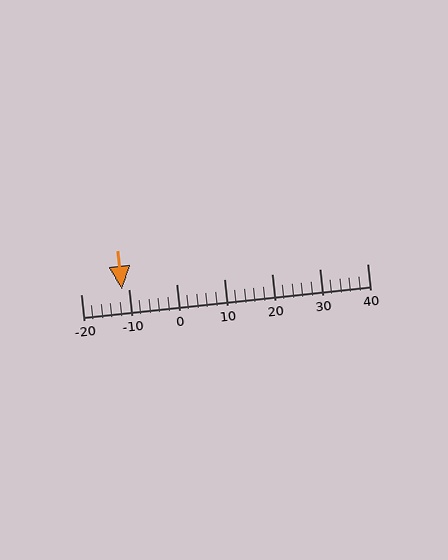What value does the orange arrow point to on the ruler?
The orange arrow points to approximately -11.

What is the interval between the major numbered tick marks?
The major tick marks are spaced 10 units apart.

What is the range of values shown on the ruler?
The ruler shows values from -20 to 40.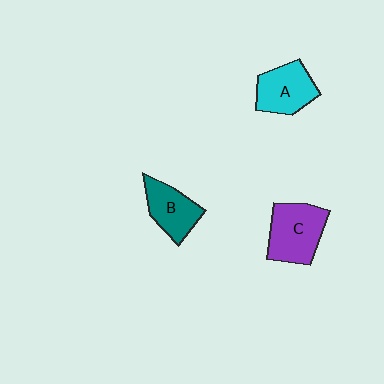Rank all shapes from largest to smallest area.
From largest to smallest: C (purple), A (cyan), B (teal).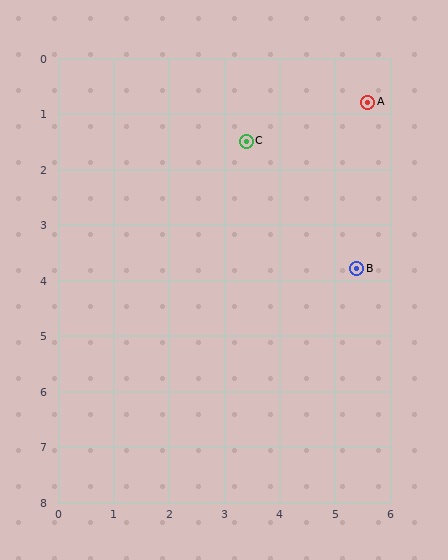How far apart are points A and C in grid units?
Points A and C are about 2.3 grid units apart.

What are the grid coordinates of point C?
Point C is at approximately (3.4, 1.5).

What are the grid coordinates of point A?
Point A is at approximately (5.6, 0.8).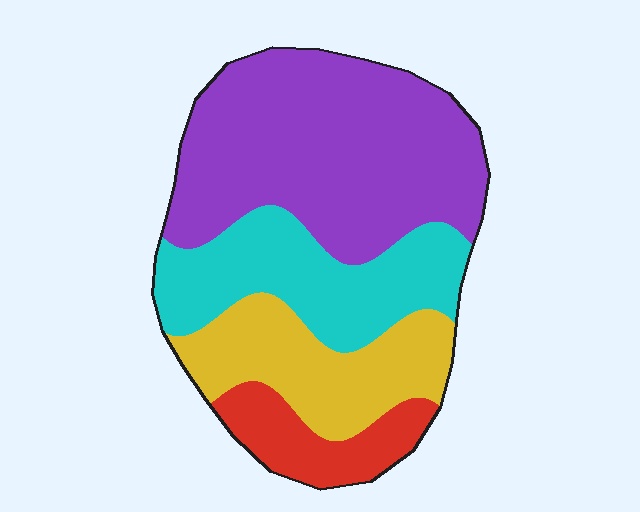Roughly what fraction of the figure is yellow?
Yellow covers 20% of the figure.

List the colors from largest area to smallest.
From largest to smallest: purple, cyan, yellow, red.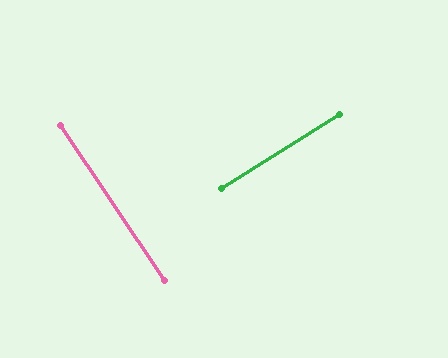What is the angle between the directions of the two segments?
Approximately 88 degrees.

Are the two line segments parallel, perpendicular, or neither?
Perpendicular — they meet at approximately 88°.